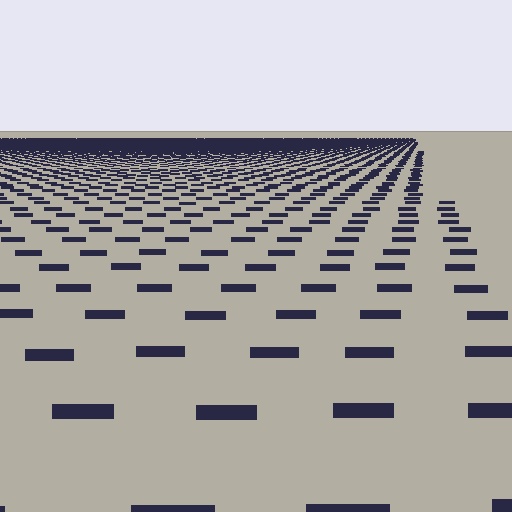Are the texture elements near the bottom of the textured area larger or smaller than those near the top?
Larger. Near the bottom, elements are closer to the viewer and appear at a bigger on-screen size.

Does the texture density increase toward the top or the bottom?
Density increases toward the top.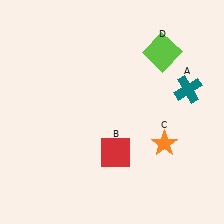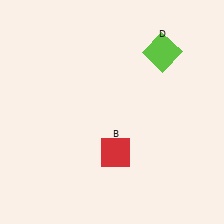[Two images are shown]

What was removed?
The teal cross (A), the orange star (C) were removed in Image 2.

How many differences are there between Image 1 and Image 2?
There are 2 differences between the two images.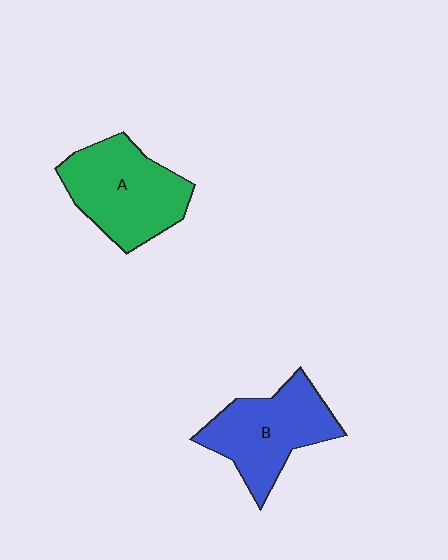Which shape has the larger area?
Shape A (green).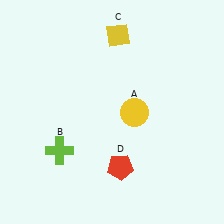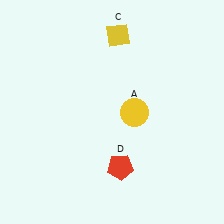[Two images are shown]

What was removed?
The lime cross (B) was removed in Image 2.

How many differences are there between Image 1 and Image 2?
There is 1 difference between the two images.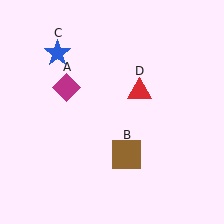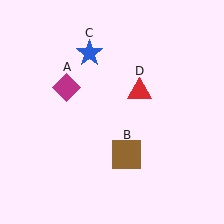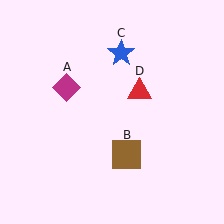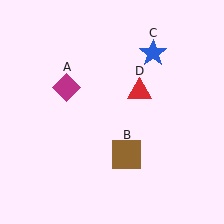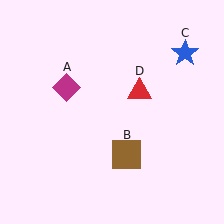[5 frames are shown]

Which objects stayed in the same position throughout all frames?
Magenta diamond (object A) and brown square (object B) and red triangle (object D) remained stationary.